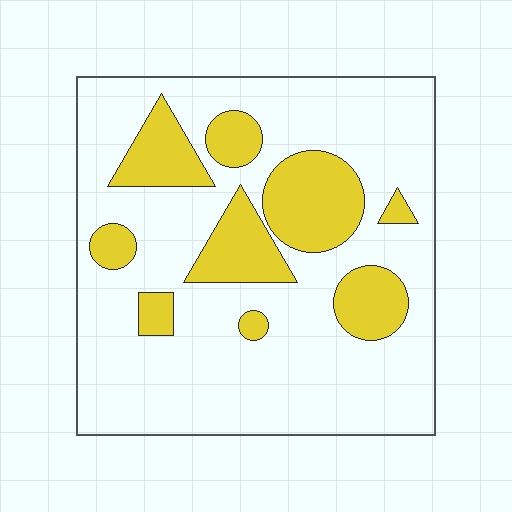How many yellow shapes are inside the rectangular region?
9.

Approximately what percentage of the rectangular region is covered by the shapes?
Approximately 25%.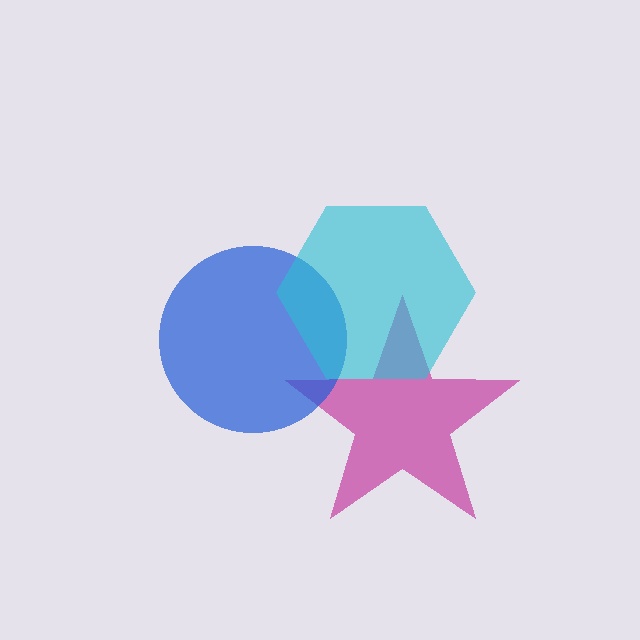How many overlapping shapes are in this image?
There are 3 overlapping shapes in the image.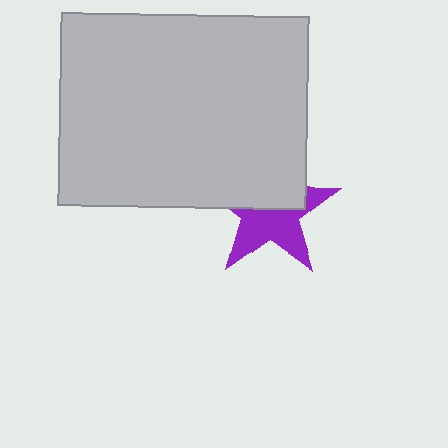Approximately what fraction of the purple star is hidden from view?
Roughly 47% of the purple star is hidden behind the light gray rectangle.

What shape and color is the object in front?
The object in front is a light gray rectangle.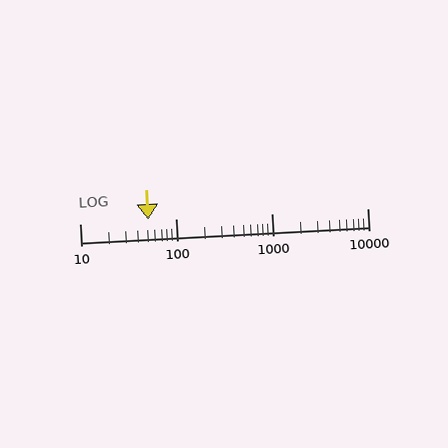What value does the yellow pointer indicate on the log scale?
The pointer indicates approximately 52.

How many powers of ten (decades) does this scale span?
The scale spans 3 decades, from 10 to 10000.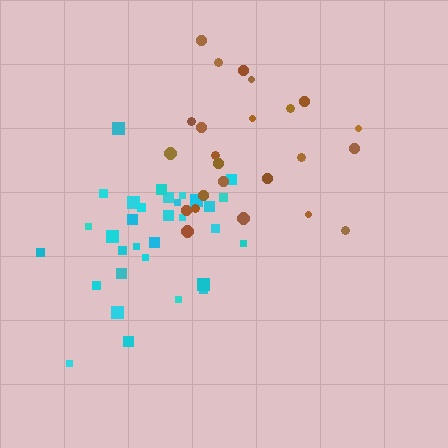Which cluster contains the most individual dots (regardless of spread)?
Cyan (32).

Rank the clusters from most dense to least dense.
cyan, brown.